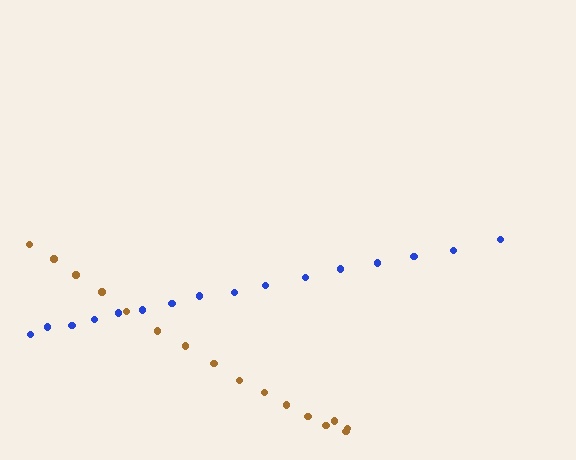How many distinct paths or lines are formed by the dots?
There are 2 distinct paths.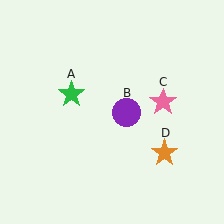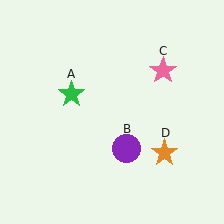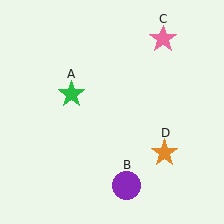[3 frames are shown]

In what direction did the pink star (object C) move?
The pink star (object C) moved up.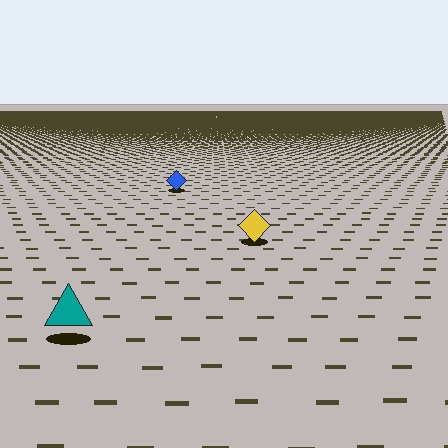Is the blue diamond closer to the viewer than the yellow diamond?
No. The yellow diamond is closer — you can tell from the texture gradient: the ground texture is coarser near it.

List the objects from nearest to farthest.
From nearest to farthest: the teal triangle, the yellow diamond, the blue diamond.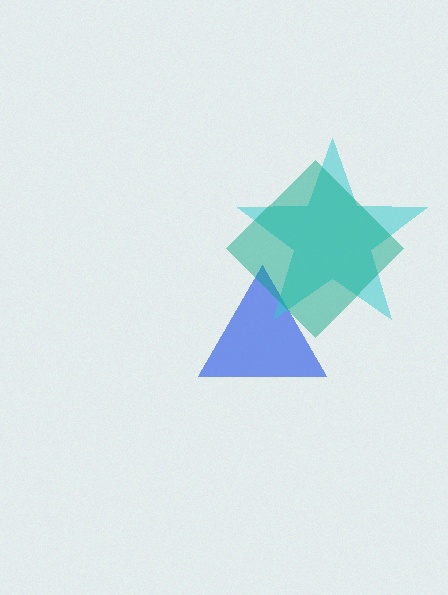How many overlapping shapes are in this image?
There are 3 overlapping shapes in the image.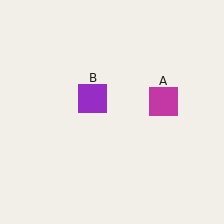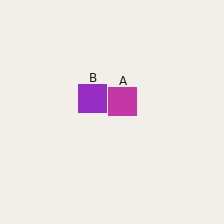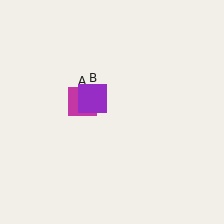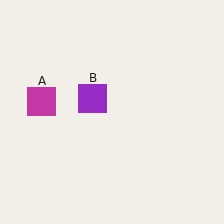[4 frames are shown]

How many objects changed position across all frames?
1 object changed position: magenta square (object A).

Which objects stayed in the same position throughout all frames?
Purple square (object B) remained stationary.